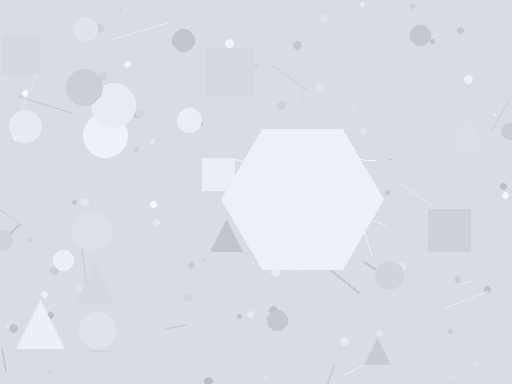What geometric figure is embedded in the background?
A hexagon is embedded in the background.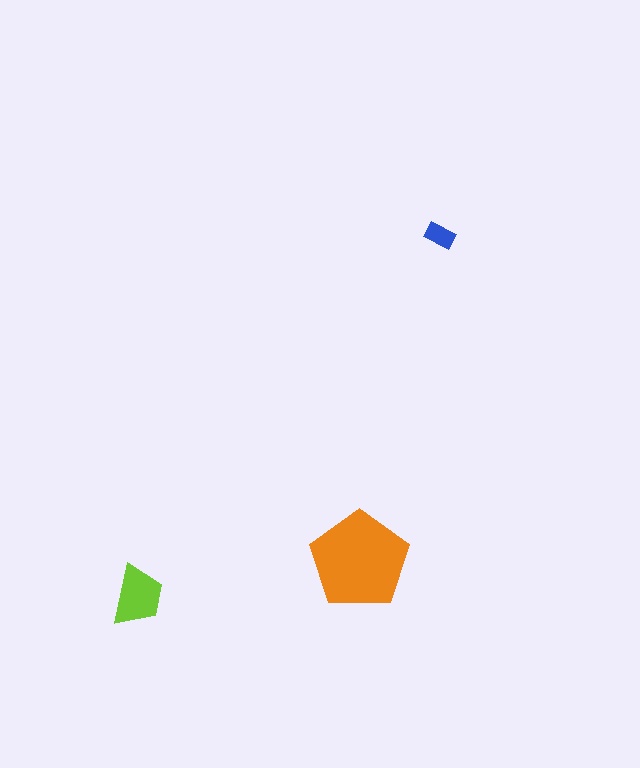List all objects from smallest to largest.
The blue rectangle, the lime trapezoid, the orange pentagon.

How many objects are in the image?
There are 3 objects in the image.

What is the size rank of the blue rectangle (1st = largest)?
3rd.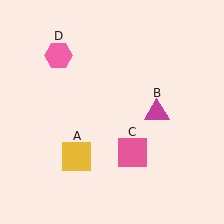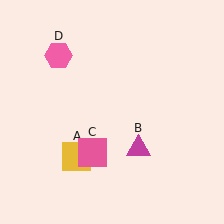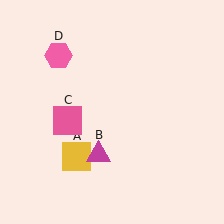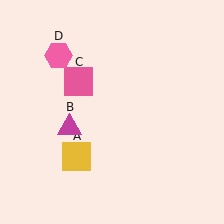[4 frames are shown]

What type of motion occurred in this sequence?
The magenta triangle (object B), pink square (object C) rotated clockwise around the center of the scene.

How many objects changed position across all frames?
2 objects changed position: magenta triangle (object B), pink square (object C).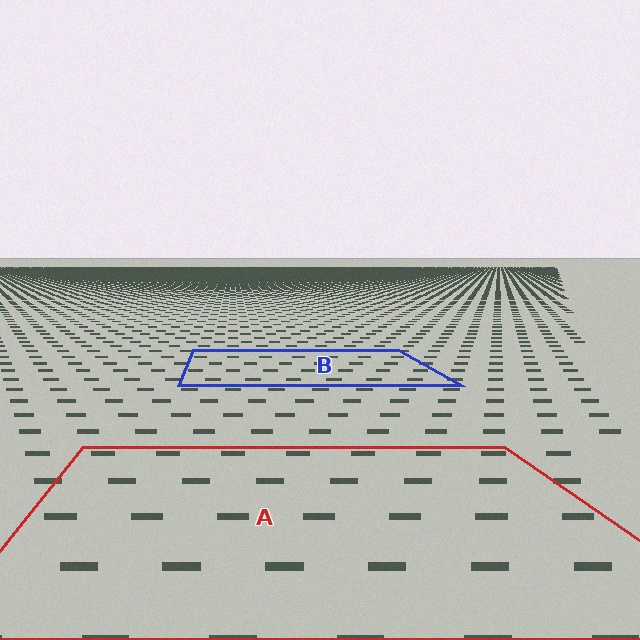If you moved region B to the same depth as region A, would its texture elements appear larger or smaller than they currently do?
They would appear larger. At a closer depth, the same texture elements are projected at a bigger on-screen size.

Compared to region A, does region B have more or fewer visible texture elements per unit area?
Region B has more texture elements per unit area — they are packed more densely because it is farther away.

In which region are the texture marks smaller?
The texture marks are smaller in region B, because it is farther away.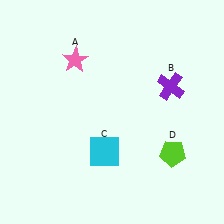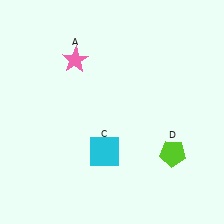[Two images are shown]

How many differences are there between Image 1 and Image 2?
There is 1 difference between the two images.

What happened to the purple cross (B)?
The purple cross (B) was removed in Image 2. It was in the top-right area of Image 1.